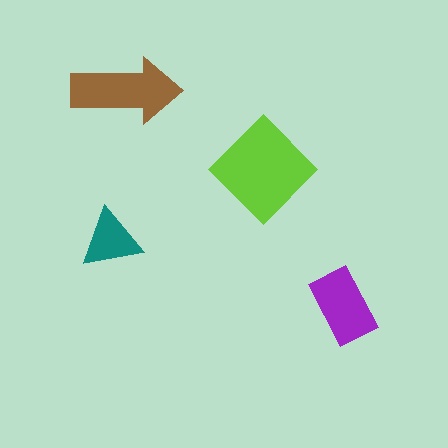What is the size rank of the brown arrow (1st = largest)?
2nd.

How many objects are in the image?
There are 4 objects in the image.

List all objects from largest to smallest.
The lime diamond, the brown arrow, the purple rectangle, the teal triangle.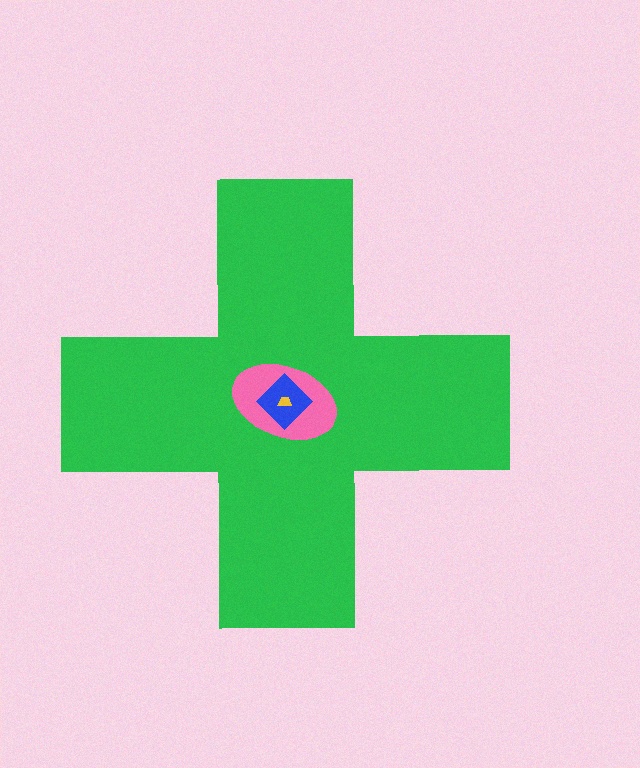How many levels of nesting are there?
4.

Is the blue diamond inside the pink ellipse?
Yes.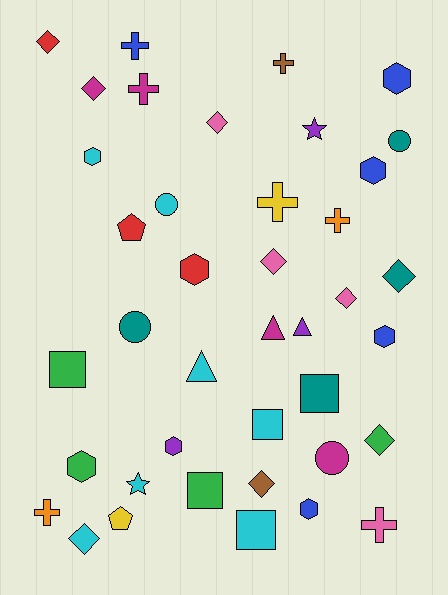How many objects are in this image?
There are 40 objects.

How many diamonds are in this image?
There are 9 diamonds.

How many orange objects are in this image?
There are 2 orange objects.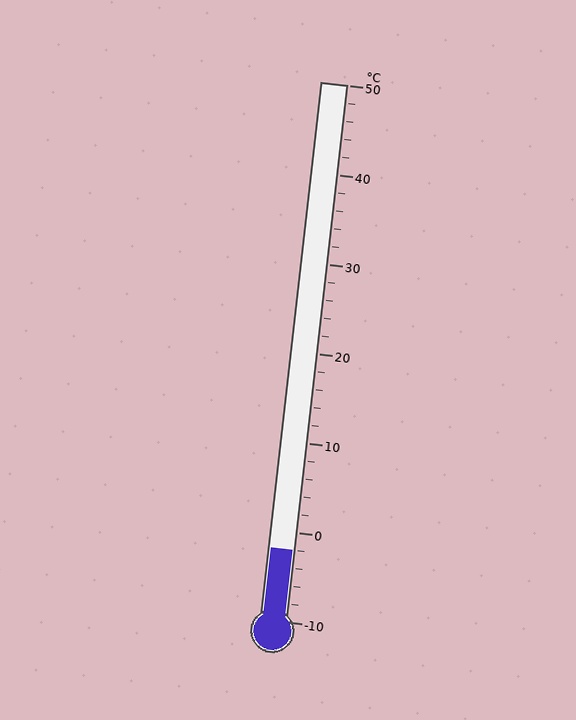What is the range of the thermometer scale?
The thermometer scale ranges from -10°C to 50°C.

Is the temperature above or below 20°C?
The temperature is below 20°C.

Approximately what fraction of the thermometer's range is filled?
The thermometer is filled to approximately 15% of its range.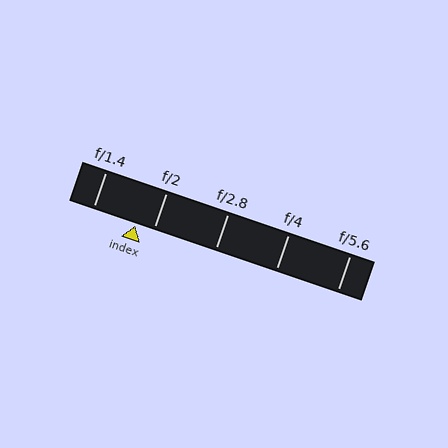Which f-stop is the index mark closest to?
The index mark is closest to f/2.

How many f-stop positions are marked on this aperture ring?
There are 5 f-stop positions marked.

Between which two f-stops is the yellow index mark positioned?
The index mark is between f/1.4 and f/2.